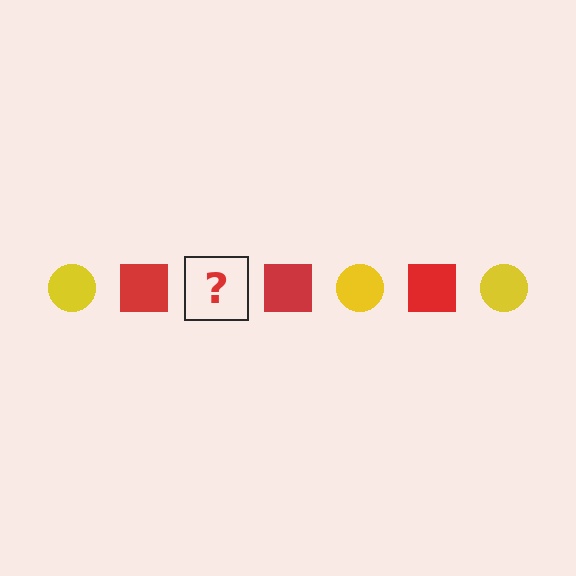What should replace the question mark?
The question mark should be replaced with a yellow circle.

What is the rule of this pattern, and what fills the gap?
The rule is that the pattern alternates between yellow circle and red square. The gap should be filled with a yellow circle.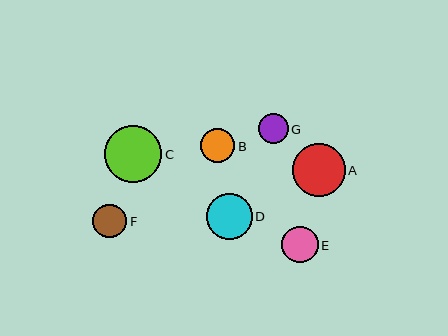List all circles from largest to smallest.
From largest to smallest: C, A, D, E, B, F, G.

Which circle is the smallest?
Circle G is the smallest with a size of approximately 30 pixels.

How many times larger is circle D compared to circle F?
Circle D is approximately 1.4 times the size of circle F.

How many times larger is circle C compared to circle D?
Circle C is approximately 1.2 times the size of circle D.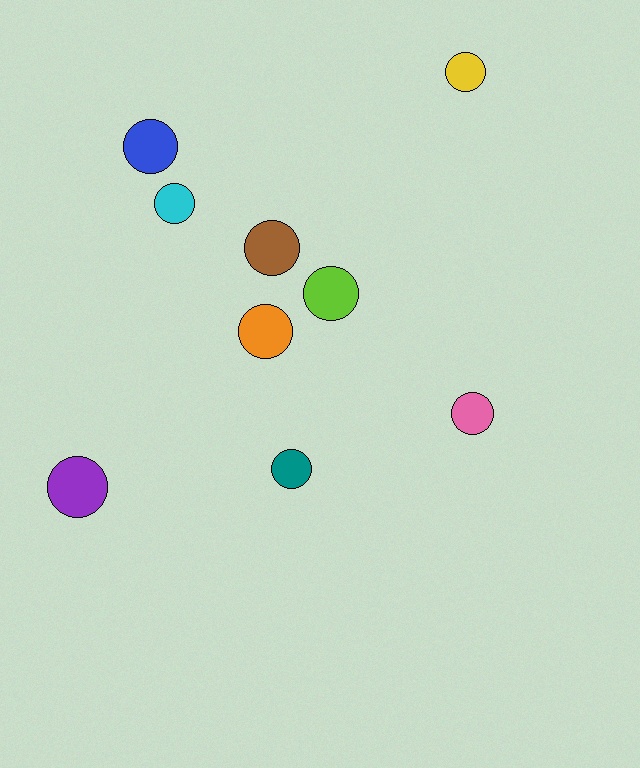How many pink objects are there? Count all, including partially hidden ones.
There is 1 pink object.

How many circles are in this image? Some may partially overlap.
There are 9 circles.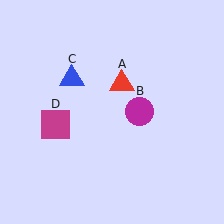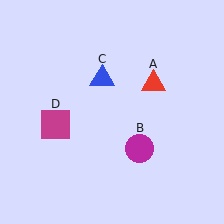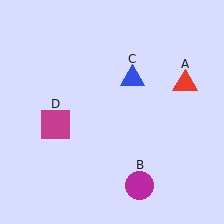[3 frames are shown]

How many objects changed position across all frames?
3 objects changed position: red triangle (object A), magenta circle (object B), blue triangle (object C).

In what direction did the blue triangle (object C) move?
The blue triangle (object C) moved right.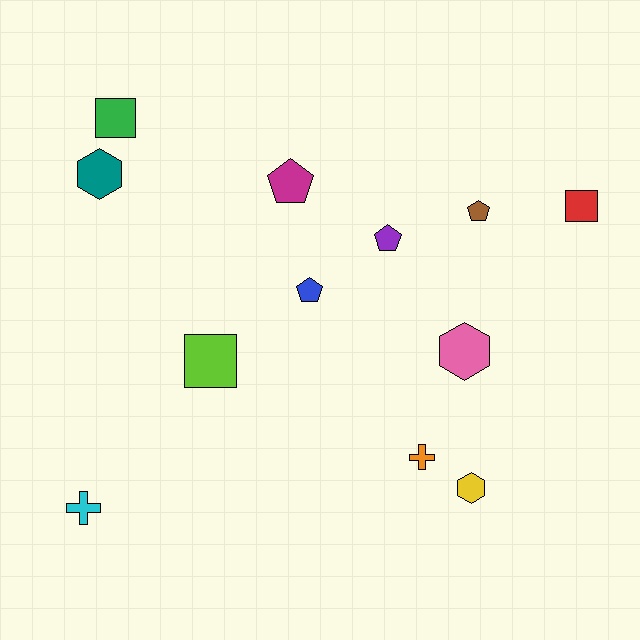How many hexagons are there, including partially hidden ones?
There are 3 hexagons.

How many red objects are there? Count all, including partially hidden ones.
There is 1 red object.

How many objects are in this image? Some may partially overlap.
There are 12 objects.